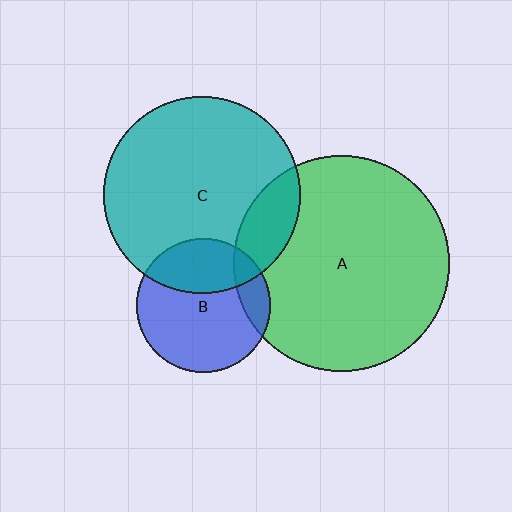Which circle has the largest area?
Circle A (green).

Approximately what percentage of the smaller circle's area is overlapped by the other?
Approximately 30%.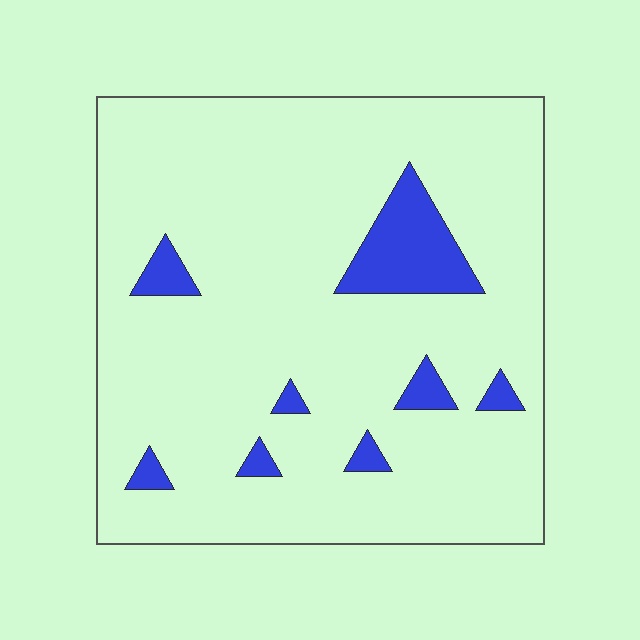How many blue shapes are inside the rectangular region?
8.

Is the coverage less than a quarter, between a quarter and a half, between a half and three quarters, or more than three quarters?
Less than a quarter.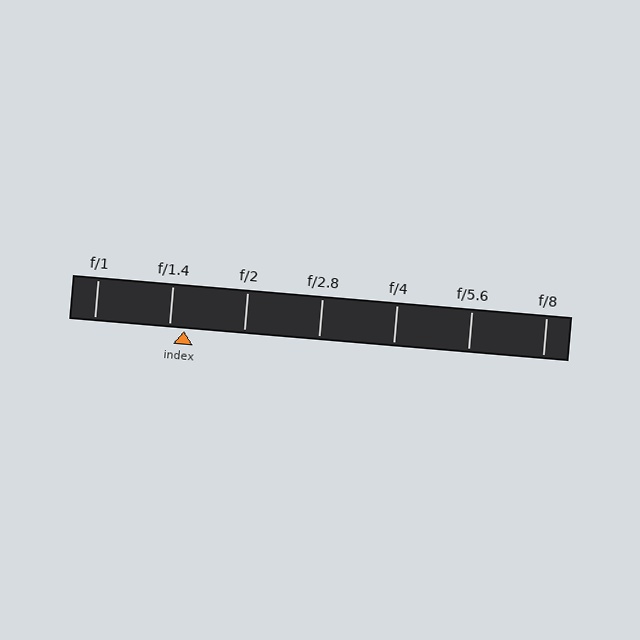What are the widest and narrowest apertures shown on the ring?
The widest aperture shown is f/1 and the narrowest is f/8.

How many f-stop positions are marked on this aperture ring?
There are 7 f-stop positions marked.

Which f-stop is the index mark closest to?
The index mark is closest to f/1.4.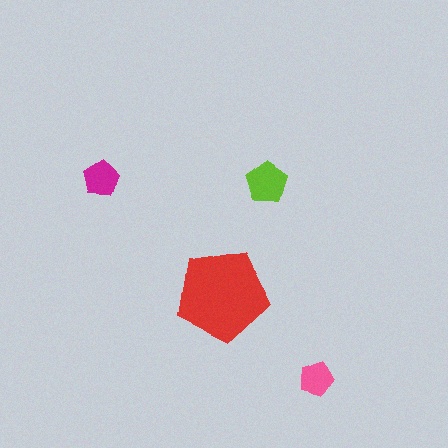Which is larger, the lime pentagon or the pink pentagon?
The lime one.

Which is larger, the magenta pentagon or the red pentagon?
The red one.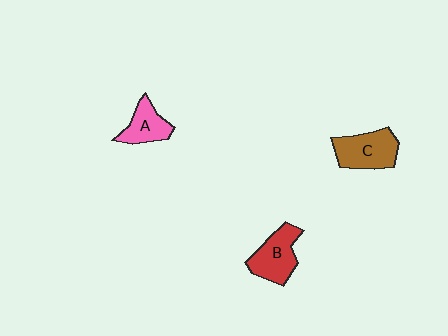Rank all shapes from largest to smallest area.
From largest to smallest: C (brown), B (red), A (pink).